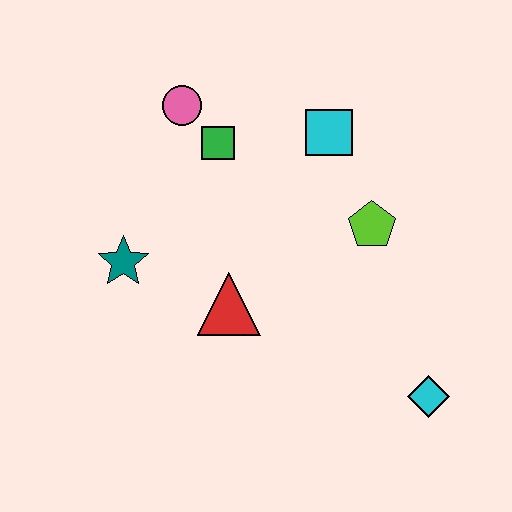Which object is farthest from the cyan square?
The cyan diamond is farthest from the cyan square.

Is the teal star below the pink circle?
Yes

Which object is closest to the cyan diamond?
The lime pentagon is closest to the cyan diamond.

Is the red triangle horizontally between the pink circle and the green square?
No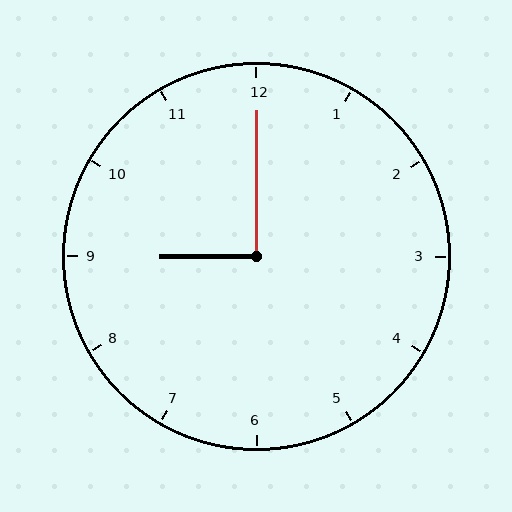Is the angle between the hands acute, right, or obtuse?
It is right.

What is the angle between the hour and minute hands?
Approximately 90 degrees.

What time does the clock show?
9:00.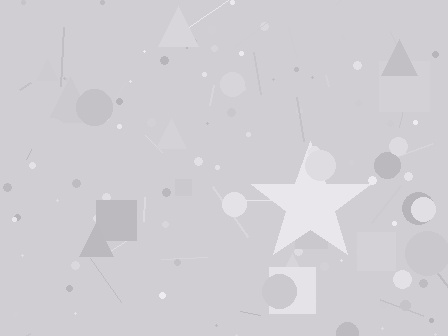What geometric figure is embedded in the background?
A star is embedded in the background.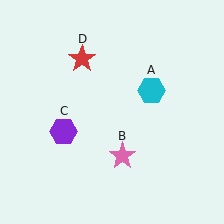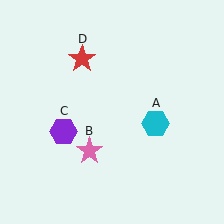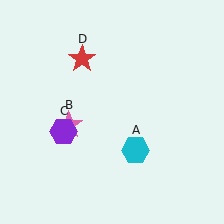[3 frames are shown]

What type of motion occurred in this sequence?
The cyan hexagon (object A), pink star (object B) rotated clockwise around the center of the scene.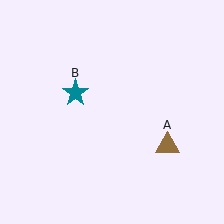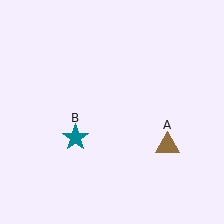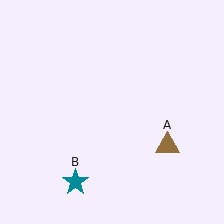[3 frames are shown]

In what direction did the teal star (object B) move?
The teal star (object B) moved down.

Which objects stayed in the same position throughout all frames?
Brown triangle (object A) remained stationary.